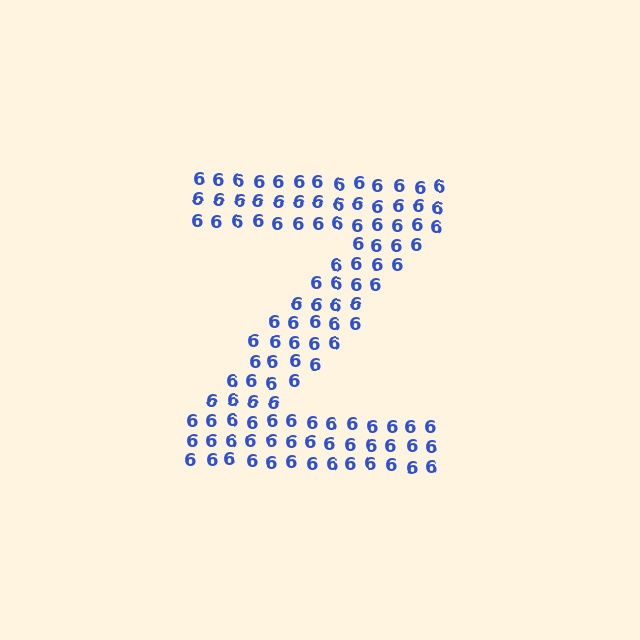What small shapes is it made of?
It is made of small digit 6's.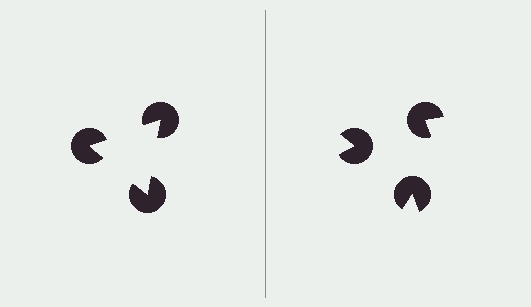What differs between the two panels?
The pac-man discs are positioned identically on both sides; only the wedge orientations differ. On the left they align to a triangle; on the right they are misaligned.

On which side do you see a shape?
An illusory triangle appears on the left side. On the right side the wedge cuts are rotated, so no coherent shape forms.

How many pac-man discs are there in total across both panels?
6 — 3 on each side.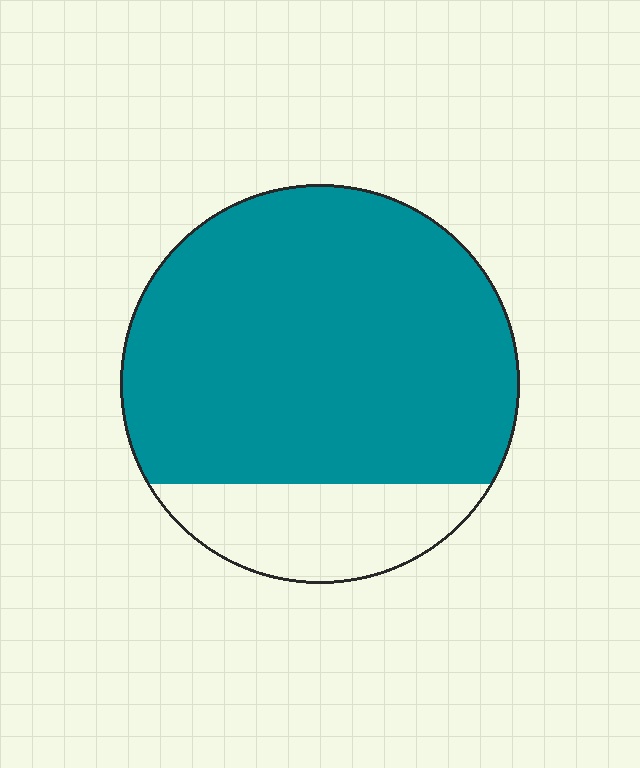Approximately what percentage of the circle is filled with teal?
Approximately 80%.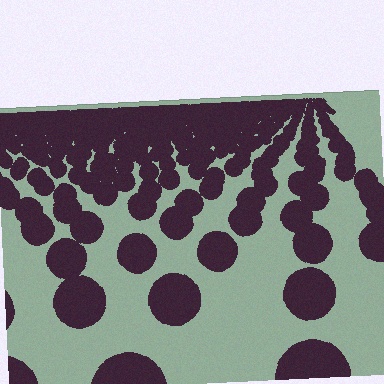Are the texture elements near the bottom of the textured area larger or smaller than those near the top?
Larger. Near the bottom, elements are closer to the viewer and appear at a bigger on-screen size.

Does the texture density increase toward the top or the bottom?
Density increases toward the top.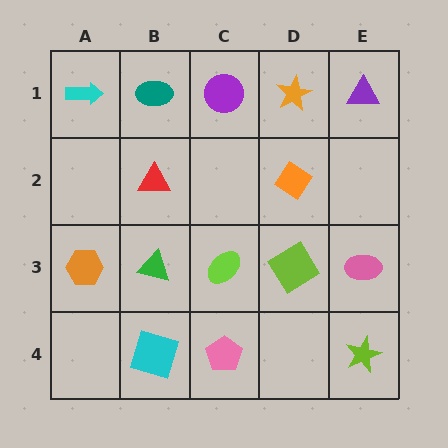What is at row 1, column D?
An orange star.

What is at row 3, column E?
A pink ellipse.